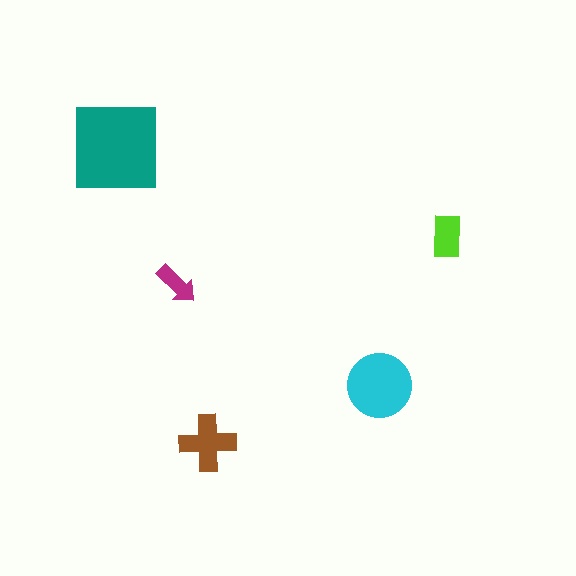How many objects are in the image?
There are 5 objects in the image.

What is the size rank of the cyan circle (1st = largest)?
2nd.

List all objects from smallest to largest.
The magenta arrow, the lime rectangle, the brown cross, the cyan circle, the teal square.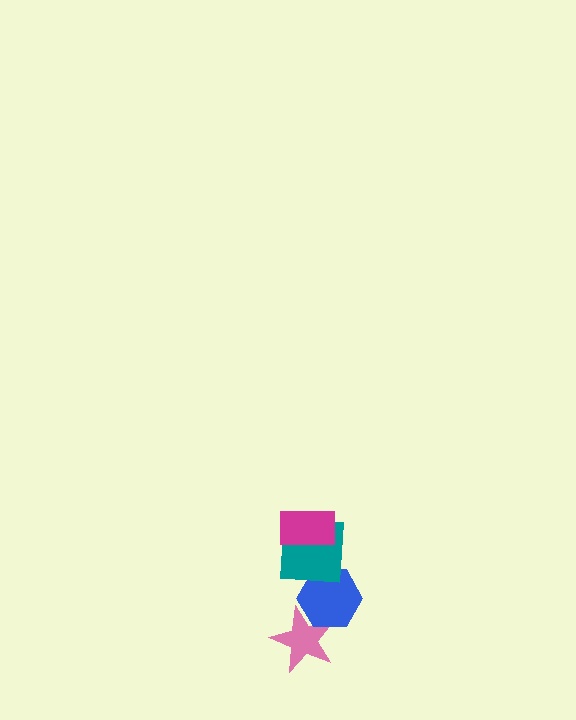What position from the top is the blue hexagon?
The blue hexagon is 3rd from the top.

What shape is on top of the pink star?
The blue hexagon is on top of the pink star.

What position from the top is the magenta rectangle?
The magenta rectangle is 1st from the top.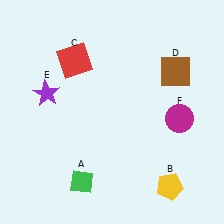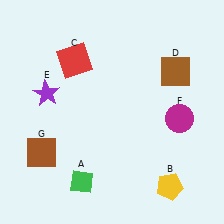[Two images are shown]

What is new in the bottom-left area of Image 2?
A brown square (G) was added in the bottom-left area of Image 2.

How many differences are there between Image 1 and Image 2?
There is 1 difference between the two images.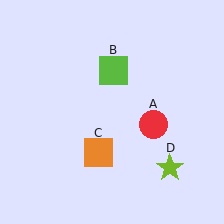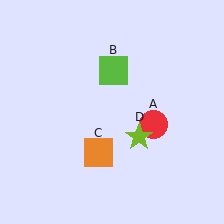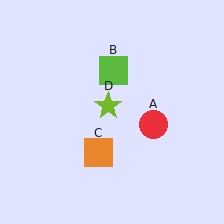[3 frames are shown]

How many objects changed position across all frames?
1 object changed position: lime star (object D).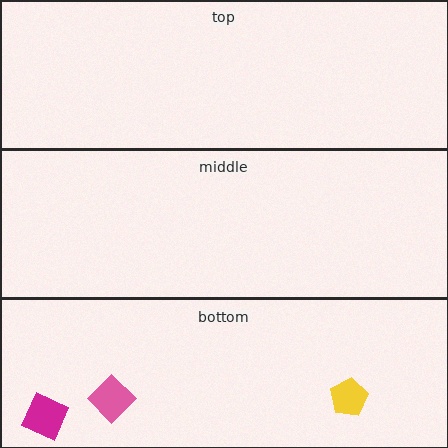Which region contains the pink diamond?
The bottom region.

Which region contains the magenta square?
The bottom region.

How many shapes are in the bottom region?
3.